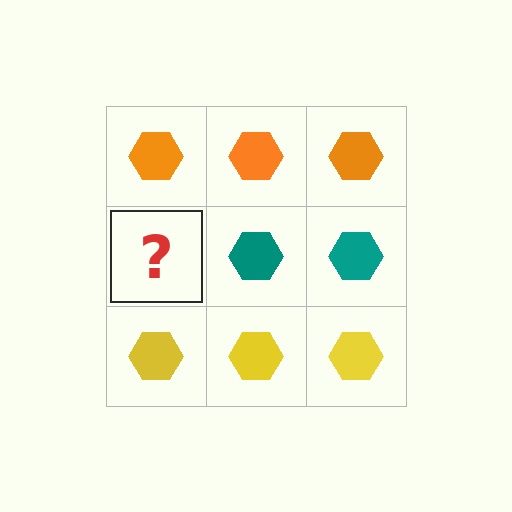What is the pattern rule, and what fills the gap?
The rule is that each row has a consistent color. The gap should be filled with a teal hexagon.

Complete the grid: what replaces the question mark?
The question mark should be replaced with a teal hexagon.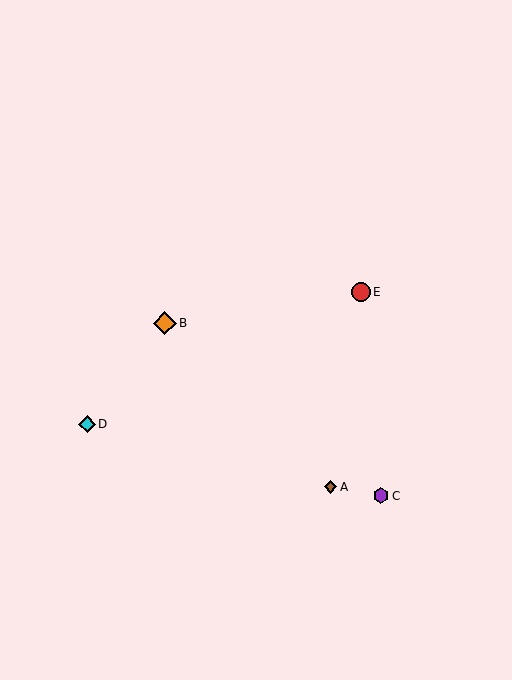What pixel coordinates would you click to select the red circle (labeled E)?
Click at (361, 292) to select the red circle E.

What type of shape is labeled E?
Shape E is a red circle.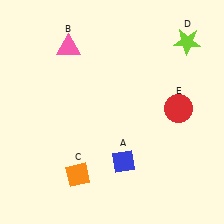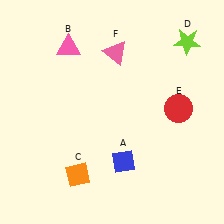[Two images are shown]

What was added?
A pink triangle (F) was added in Image 2.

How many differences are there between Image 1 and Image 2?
There is 1 difference between the two images.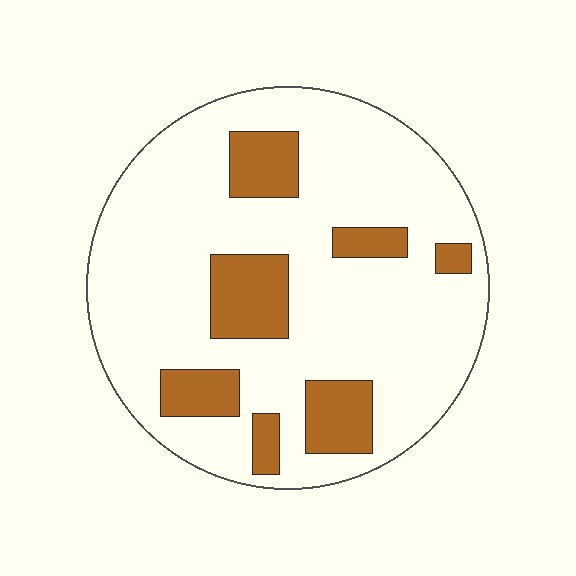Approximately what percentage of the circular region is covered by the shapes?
Approximately 20%.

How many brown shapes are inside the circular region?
7.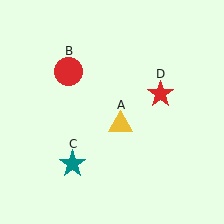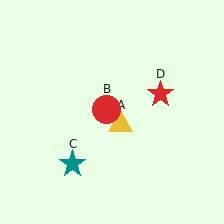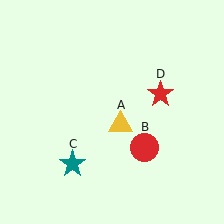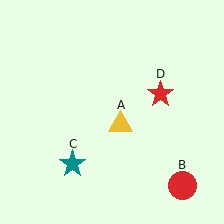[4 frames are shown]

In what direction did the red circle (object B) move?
The red circle (object B) moved down and to the right.